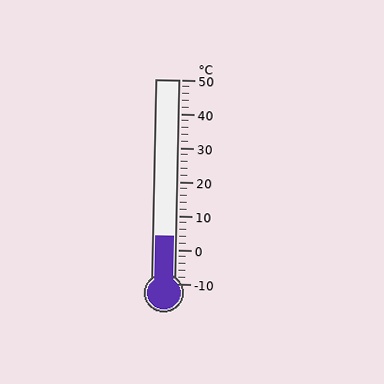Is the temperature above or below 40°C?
The temperature is below 40°C.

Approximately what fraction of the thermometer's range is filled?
The thermometer is filled to approximately 25% of its range.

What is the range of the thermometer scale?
The thermometer scale ranges from -10°C to 50°C.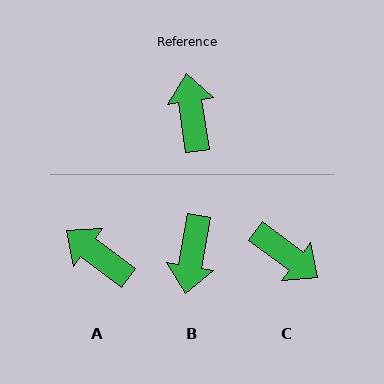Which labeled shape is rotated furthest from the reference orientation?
B, about 162 degrees away.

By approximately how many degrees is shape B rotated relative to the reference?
Approximately 162 degrees counter-clockwise.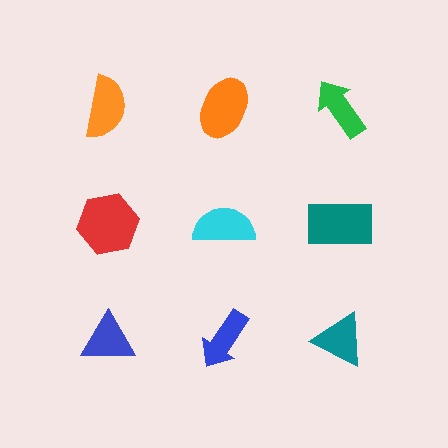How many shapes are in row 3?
3 shapes.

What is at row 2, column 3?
A teal rectangle.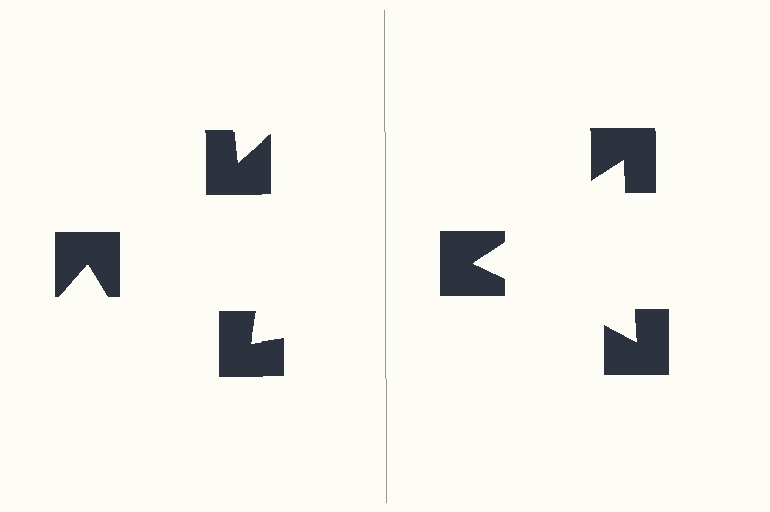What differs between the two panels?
The notched squares are positioned identically on both sides; only the wedge orientations differ. On the right they align to a triangle; on the left they are misaligned.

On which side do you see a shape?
An illusory triangle appears on the right side. On the left side the wedge cuts are rotated, so no coherent shape forms.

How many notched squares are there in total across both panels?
6 — 3 on each side.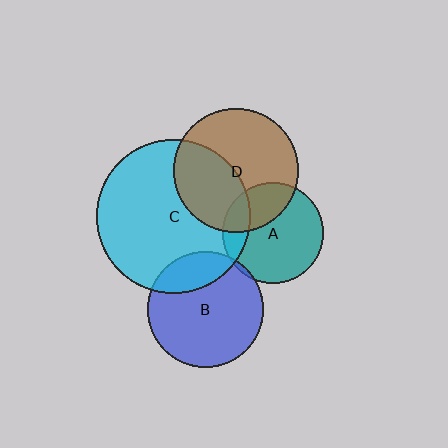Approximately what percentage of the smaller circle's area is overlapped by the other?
Approximately 40%.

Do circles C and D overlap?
Yes.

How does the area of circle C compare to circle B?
Approximately 1.7 times.